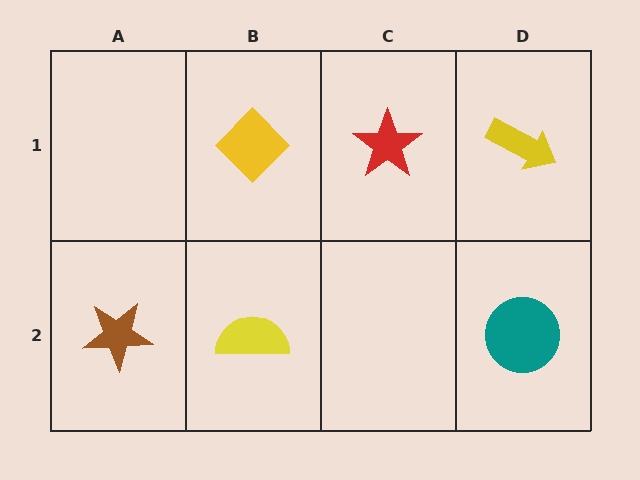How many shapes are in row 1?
3 shapes.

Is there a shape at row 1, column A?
No, that cell is empty.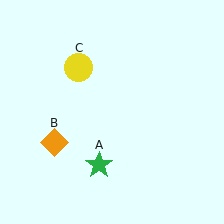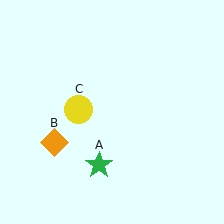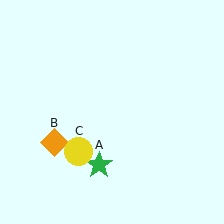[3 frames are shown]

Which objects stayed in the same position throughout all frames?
Green star (object A) and orange diamond (object B) remained stationary.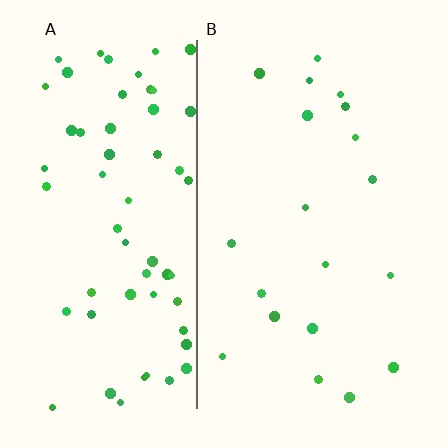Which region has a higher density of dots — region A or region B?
A (the left).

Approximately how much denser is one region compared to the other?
Approximately 3.2× — region A over region B.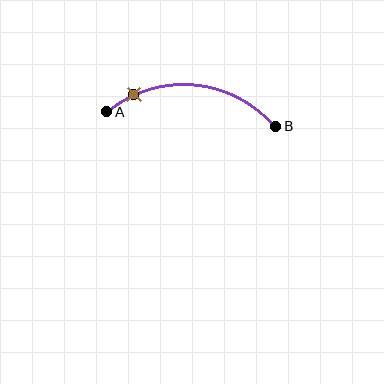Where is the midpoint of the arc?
The arc midpoint is the point on the curve farthest from the straight line joining A and B. It sits above that line.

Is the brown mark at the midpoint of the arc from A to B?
No. The brown mark lies on the arc but is closer to endpoint A. The arc midpoint would be at the point on the curve equidistant along the arc from both A and B.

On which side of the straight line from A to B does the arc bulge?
The arc bulges above the straight line connecting A and B.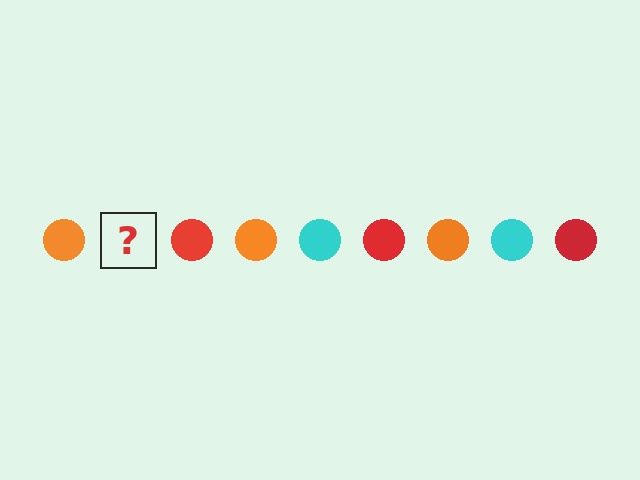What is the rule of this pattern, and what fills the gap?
The rule is that the pattern cycles through orange, cyan, red circles. The gap should be filled with a cyan circle.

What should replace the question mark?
The question mark should be replaced with a cyan circle.